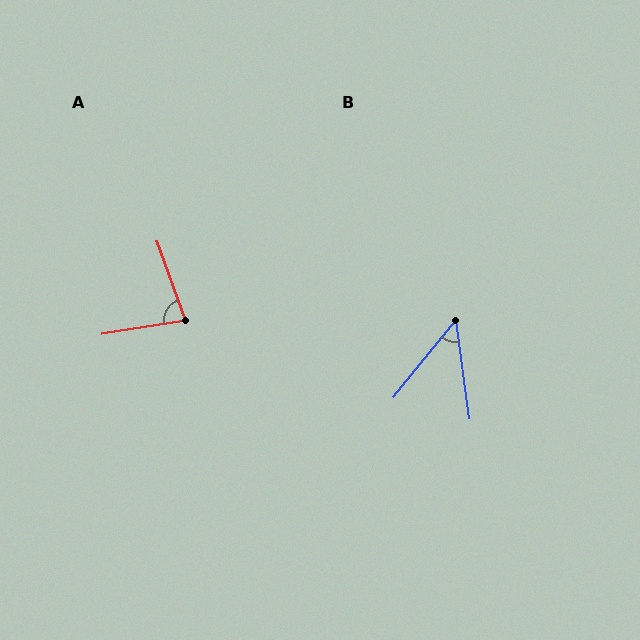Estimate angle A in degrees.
Approximately 79 degrees.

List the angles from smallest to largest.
B (47°), A (79°).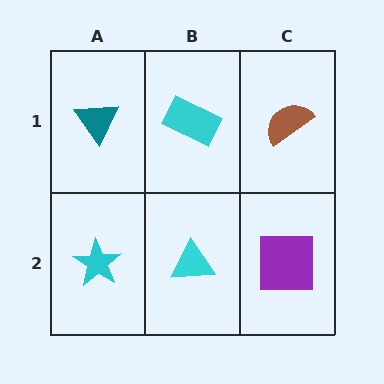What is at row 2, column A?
A cyan star.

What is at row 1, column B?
A cyan rectangle.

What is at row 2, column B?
A cyan triangle.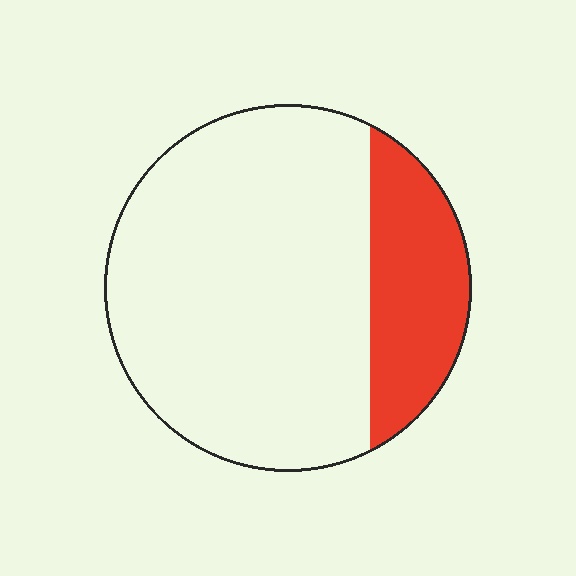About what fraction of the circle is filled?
About one quarter (1/4).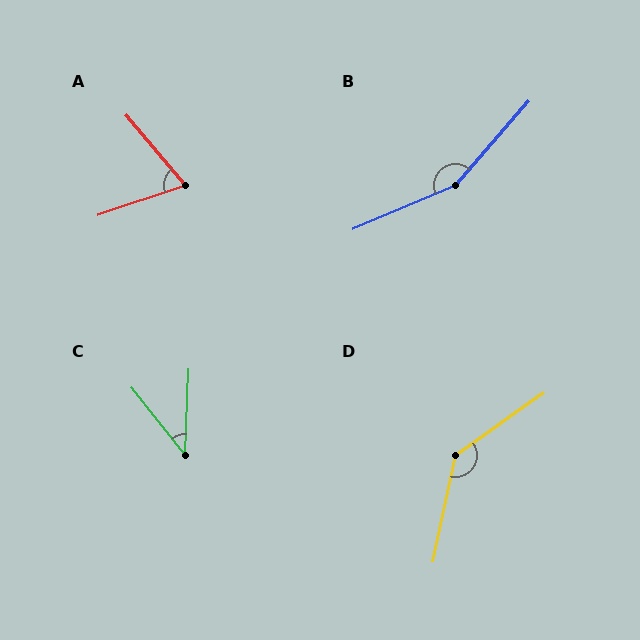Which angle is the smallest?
C, at approximately 40 degrees.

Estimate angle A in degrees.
Approximately 69 degrees.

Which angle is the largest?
B, at approximately 154 degrees.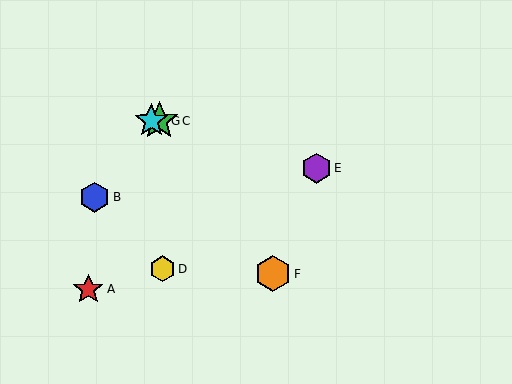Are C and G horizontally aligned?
Yes, both are at y≈121.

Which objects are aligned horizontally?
Objects C, G are aligned horizontally.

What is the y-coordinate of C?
Object C is at y≈121.